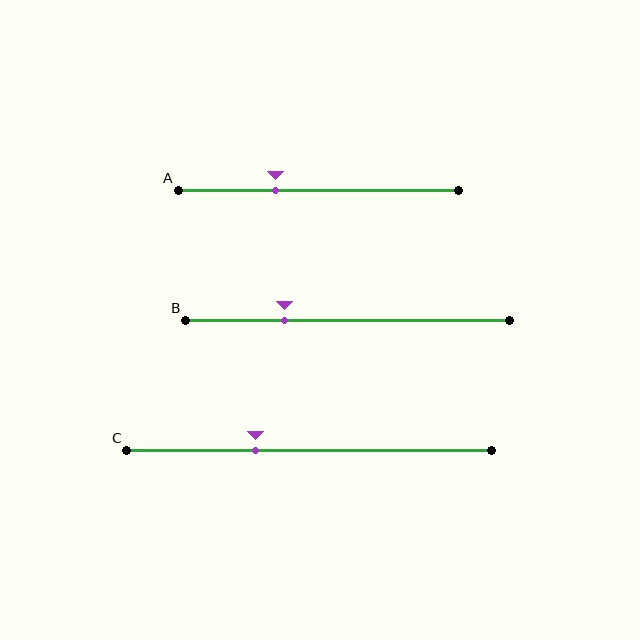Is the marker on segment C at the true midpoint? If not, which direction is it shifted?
No, the marker on segment C is shifted to the left by about 15% of the segment length.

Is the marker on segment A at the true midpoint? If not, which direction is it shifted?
No, the marker on segment A is shifted to the left by about 15% of the segment length.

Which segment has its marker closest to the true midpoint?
Segment C has its marker closest to the true midpoint.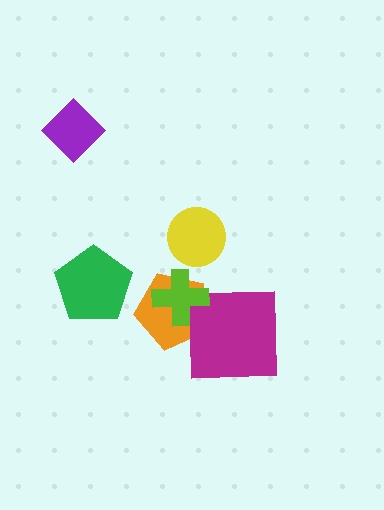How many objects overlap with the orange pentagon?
2 objects overlap with the orange pentagon.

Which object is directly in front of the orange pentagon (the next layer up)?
The magenta square is directly in front of the orange pentagon.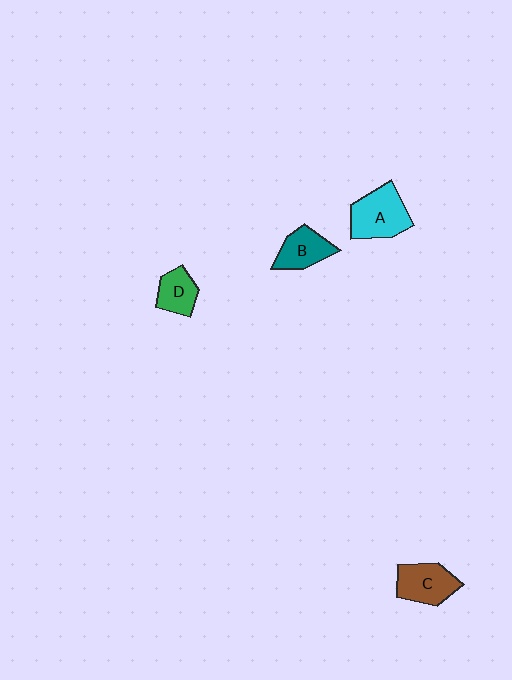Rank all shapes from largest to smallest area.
From largest to smallest: A (cyan), C (brown), B (teal), D (green).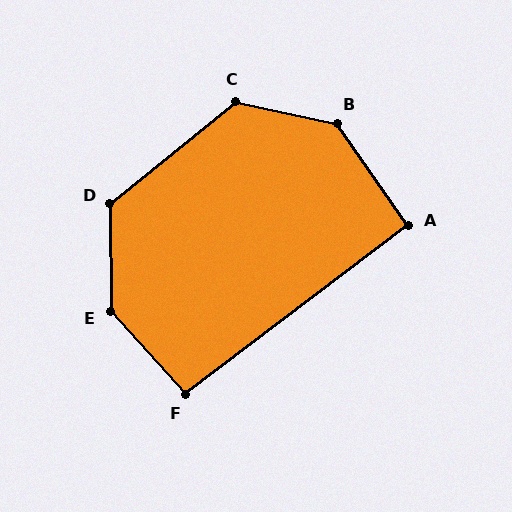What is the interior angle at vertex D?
Approximately 128 degrees (obtuse).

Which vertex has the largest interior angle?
E, at approximately 139 degrees.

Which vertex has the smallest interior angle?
A, at approximately 92 degrees.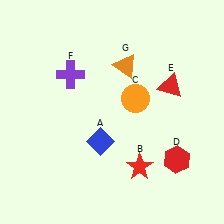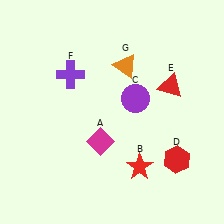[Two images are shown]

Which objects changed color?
A changed from blue to magenta. C changed from orange to purple.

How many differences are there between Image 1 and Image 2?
There are 2 differences between the two images.